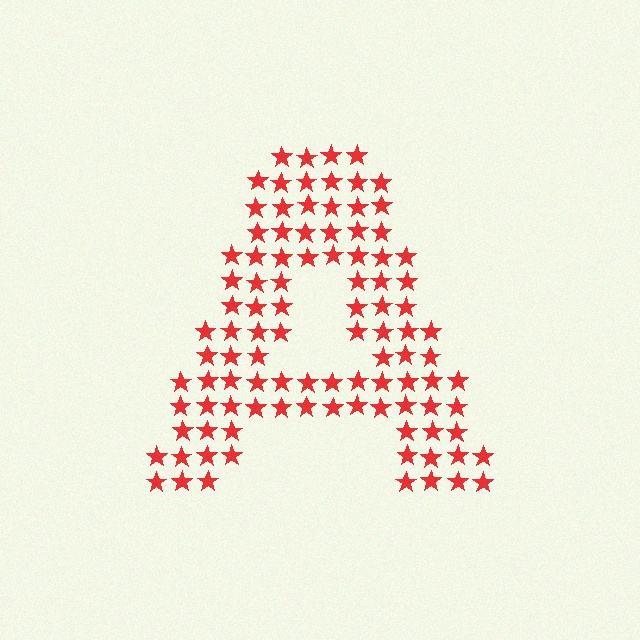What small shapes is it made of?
It is made of small stars.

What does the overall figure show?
The overall figure shows the letter A.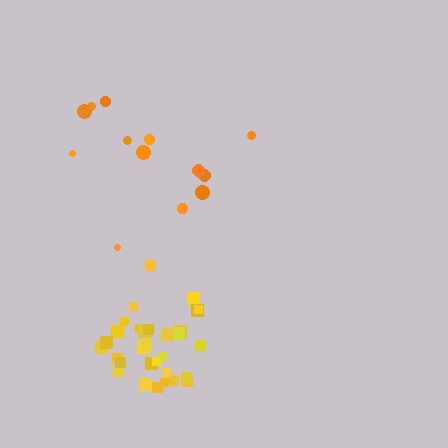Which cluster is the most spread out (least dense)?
Orange.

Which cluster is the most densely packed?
Yellow.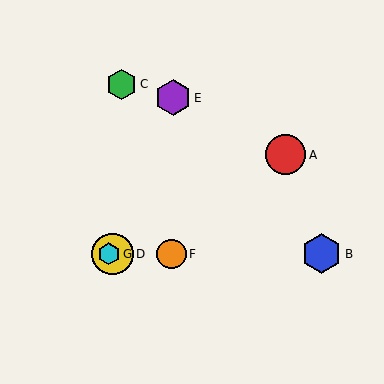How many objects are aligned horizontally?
4 objects (B, D, F, G) are aligned horizontally.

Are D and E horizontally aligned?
No, D is at y≈254 and E is at y≈98.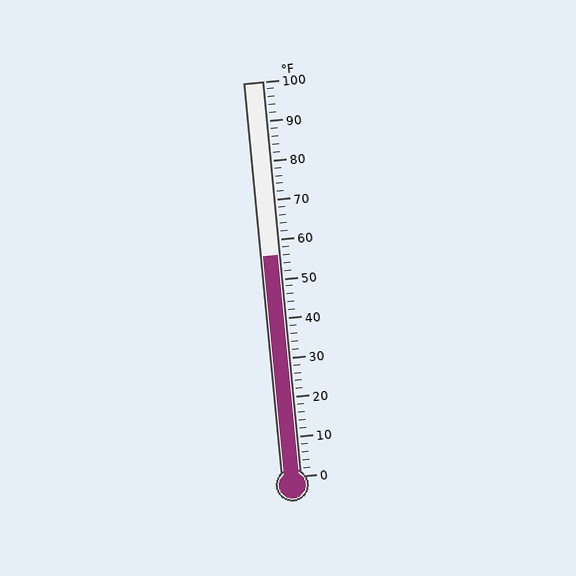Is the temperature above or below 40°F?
The temperature is above 40°F.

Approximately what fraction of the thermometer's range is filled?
The thermometer is filled to approximately 55% of its range.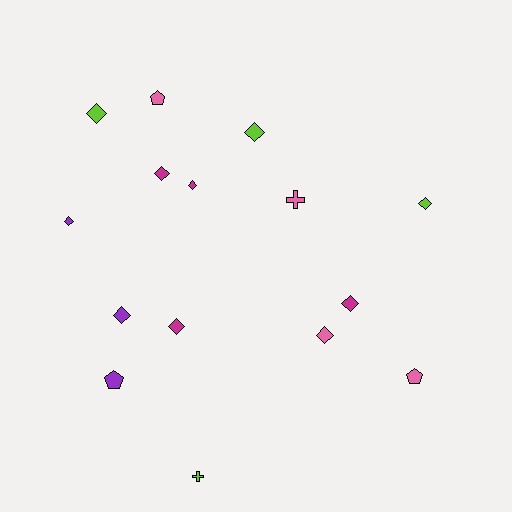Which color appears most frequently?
Pink, with 4 objects.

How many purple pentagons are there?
There is 1 purple pentagon.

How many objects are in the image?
There are 15 objects.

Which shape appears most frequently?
Diamond, with 10 objects.